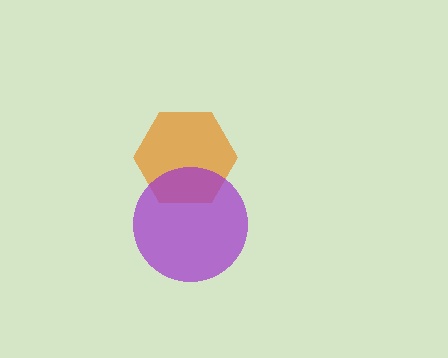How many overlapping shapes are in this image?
There are 2 overlapping shapes in the image.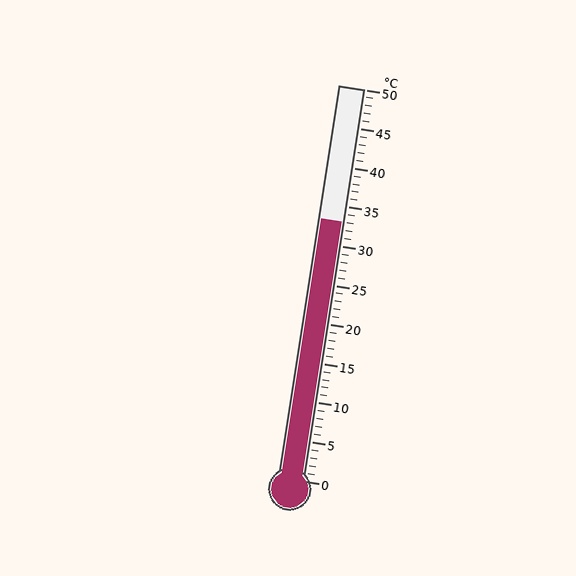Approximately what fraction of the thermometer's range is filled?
The thermometer is filled to approximately 65% of its range.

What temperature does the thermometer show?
The thermometer shows approximately 33°C.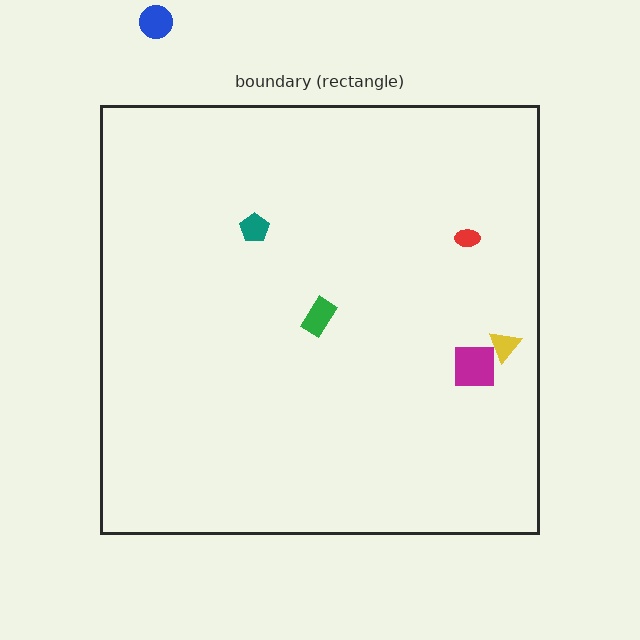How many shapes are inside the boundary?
5 inside, 1 outside.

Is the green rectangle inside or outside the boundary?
Inside.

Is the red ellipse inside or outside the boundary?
Inside.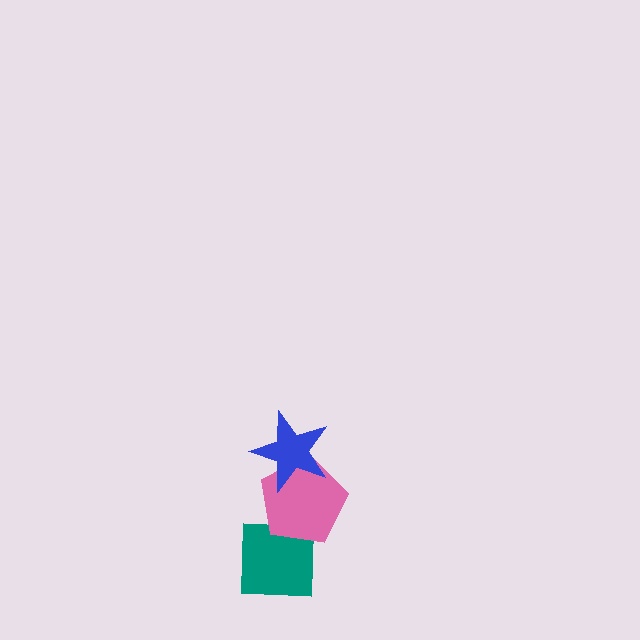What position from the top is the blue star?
The blue star is 1st from the top.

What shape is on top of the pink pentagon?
The blue star is on top of the pink pentagon.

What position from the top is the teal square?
The teal square is 3rd from the top.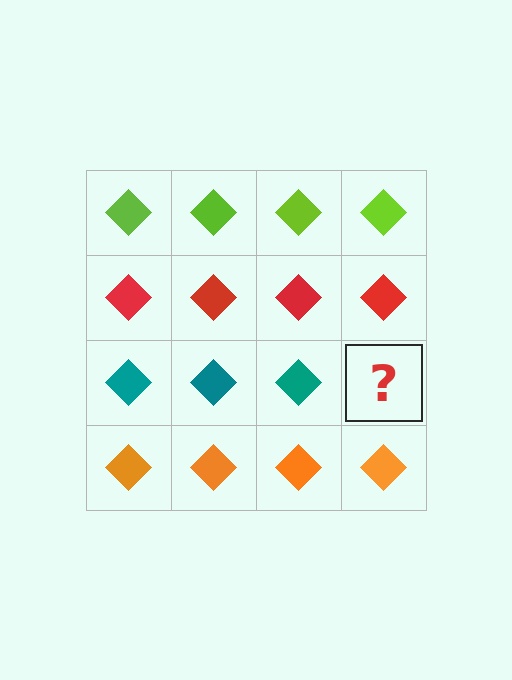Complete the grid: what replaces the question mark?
The question mark should be replaced with a teal diamond.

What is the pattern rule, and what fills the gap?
The rule is that each row has a consistent color. The gap should be filled with a teal diamond.